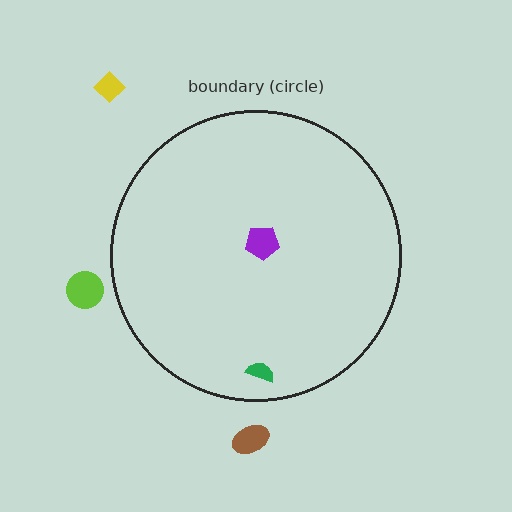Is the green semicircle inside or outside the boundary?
Inside.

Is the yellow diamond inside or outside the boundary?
Outside.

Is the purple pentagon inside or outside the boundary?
Inside.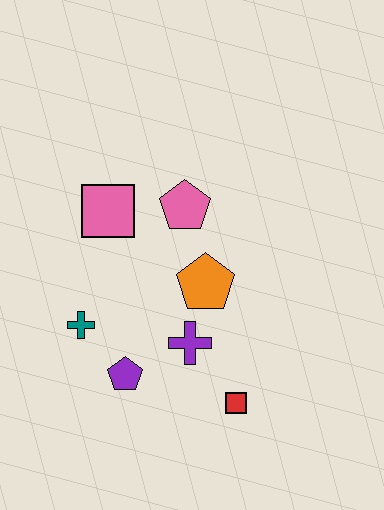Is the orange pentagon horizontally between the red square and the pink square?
Yes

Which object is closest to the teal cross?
The purple pentagon is closest to the teal cross.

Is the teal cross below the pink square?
Yes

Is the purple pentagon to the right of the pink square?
Yes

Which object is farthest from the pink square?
The red square is farthest from the pink square.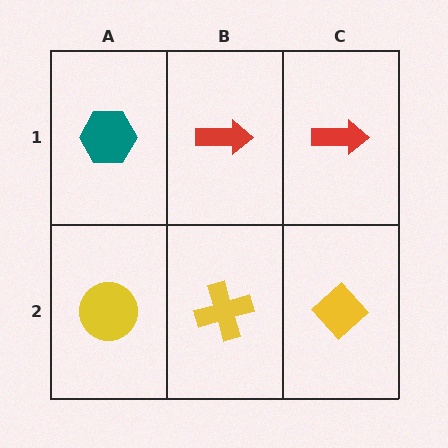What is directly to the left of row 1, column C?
A red arrow.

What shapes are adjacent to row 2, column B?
A red arrow (row 1, column B), a yellow circle (row 2, column A), a yellow diamond (row 2, column C).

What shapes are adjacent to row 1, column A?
A yellow circle (row 2, column A), a red arrow (row 1, column B).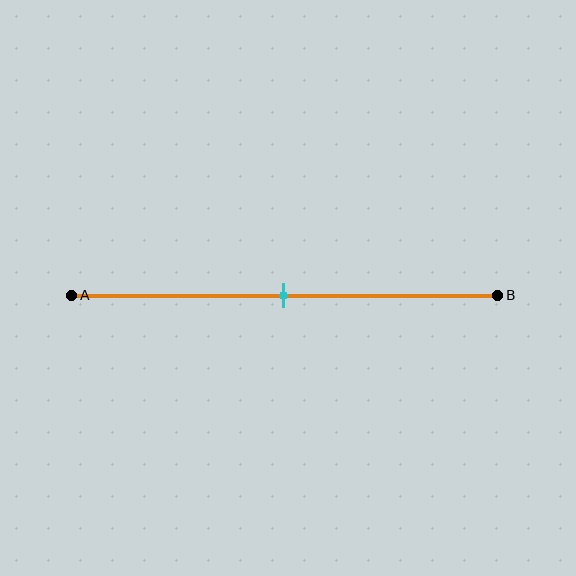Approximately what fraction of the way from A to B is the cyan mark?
The cyan mark is approximately 50% of the way from A to B.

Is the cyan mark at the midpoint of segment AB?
Yes, the mark is approximately at the midpoint.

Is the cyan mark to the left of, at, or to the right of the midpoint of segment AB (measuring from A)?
The cyan mark is approximately at the midpoint of segment AB.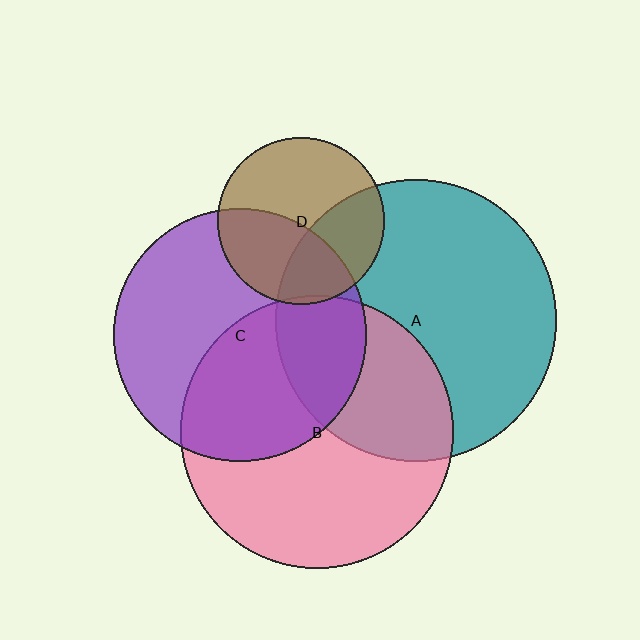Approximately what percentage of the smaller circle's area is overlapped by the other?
Approximately 25%.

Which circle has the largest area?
Circle A (teal).